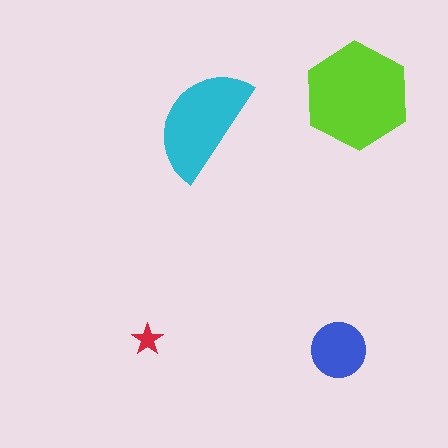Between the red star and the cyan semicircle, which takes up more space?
The cyan semicircle.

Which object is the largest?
The lime hexagon.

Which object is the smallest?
The red star.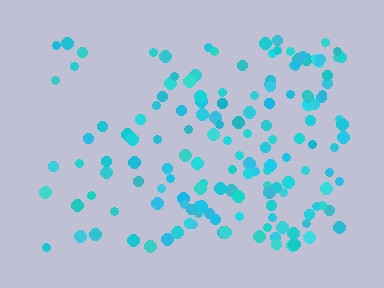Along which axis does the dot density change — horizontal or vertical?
Horizontal.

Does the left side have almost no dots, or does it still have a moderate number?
Still a moderate number, just noticeably fewer than the right.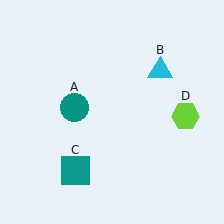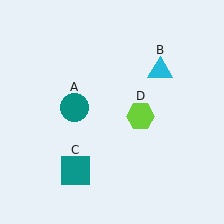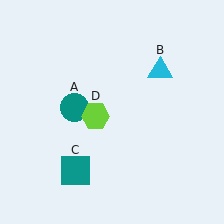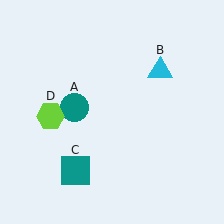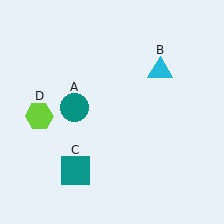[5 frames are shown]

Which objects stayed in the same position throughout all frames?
Teal circle (object A) and cyan triangle (object B) and teal square (object C) remained stationary.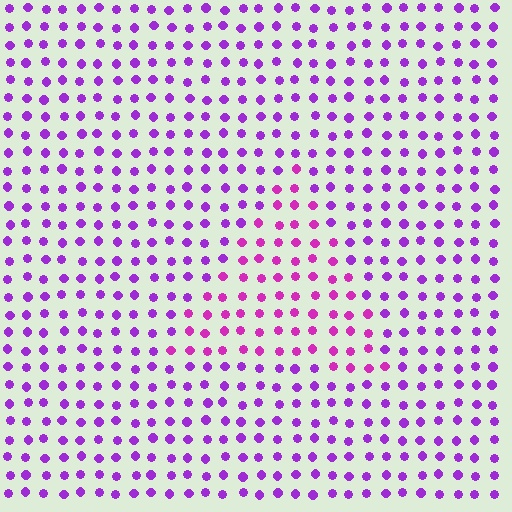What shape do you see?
I see a triangle.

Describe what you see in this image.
The image is filled with small purple elements in a uniform arrangement. A triangle-shaped region is visible where the elements are tinted to a slightly different hue, forming a subtle color boundary.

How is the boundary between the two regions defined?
The boundary is defined purely by a slight shift in hue (about 28 degrees). Spacing, size, and orientation are identical on both sides.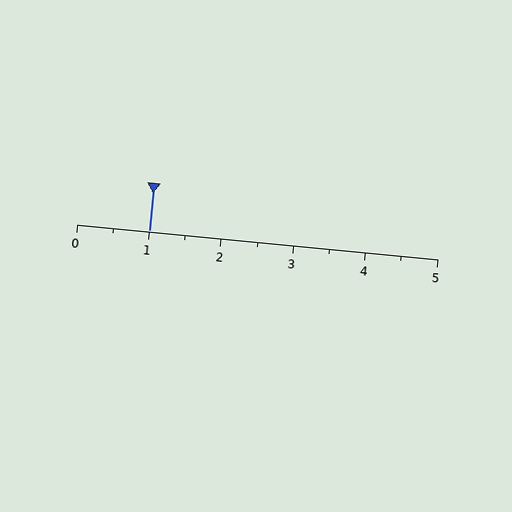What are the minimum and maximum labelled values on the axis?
The axis runs from 0 to 5.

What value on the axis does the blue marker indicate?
The marker indicates approximately 1.